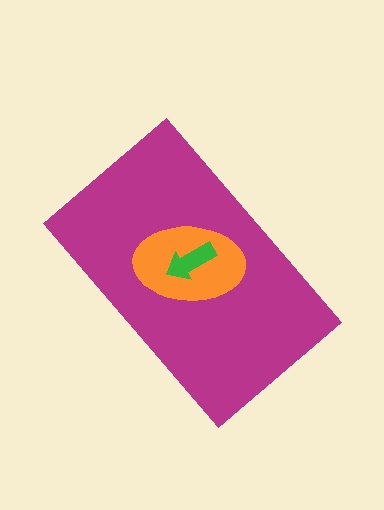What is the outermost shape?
The magenta rectangle.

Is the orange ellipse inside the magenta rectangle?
Yes.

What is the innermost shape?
The green arrow.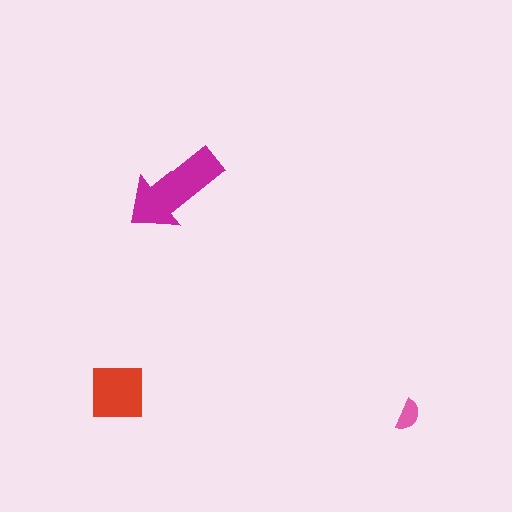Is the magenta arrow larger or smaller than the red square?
Larger.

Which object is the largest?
The magenta arrow.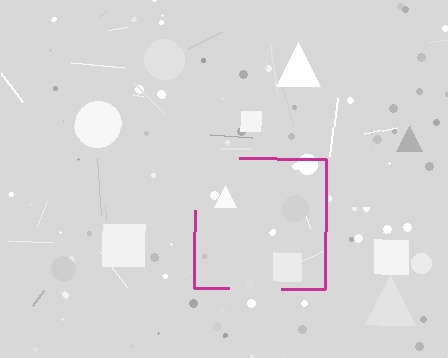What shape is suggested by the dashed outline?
The dashed outline suggests a square.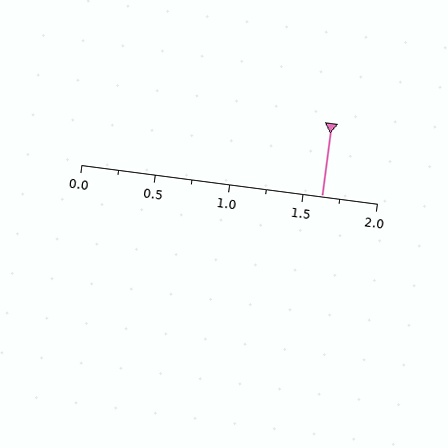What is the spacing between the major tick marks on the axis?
The major ticks are spaced 0.5 apart.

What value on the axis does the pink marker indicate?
The marker indicates approximately 1.62.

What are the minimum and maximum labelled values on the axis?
The axis runs from 0.0 to 2.0.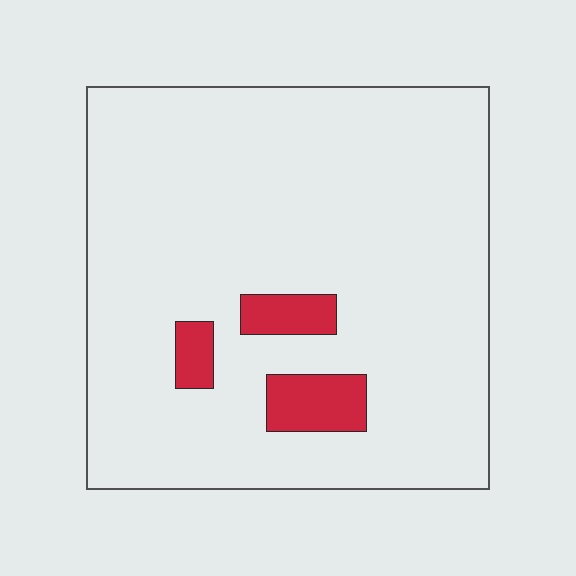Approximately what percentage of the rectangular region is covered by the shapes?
Approximately 10%.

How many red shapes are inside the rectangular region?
3.